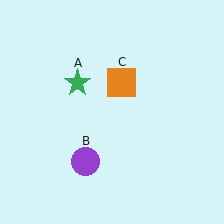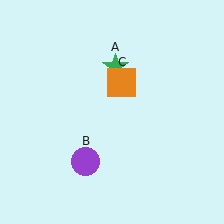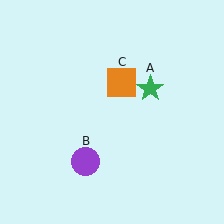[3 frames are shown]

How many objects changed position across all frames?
1 object changed position: green star (object A).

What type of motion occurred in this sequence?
The green star (object A) rotated clockwise around the center of the scene.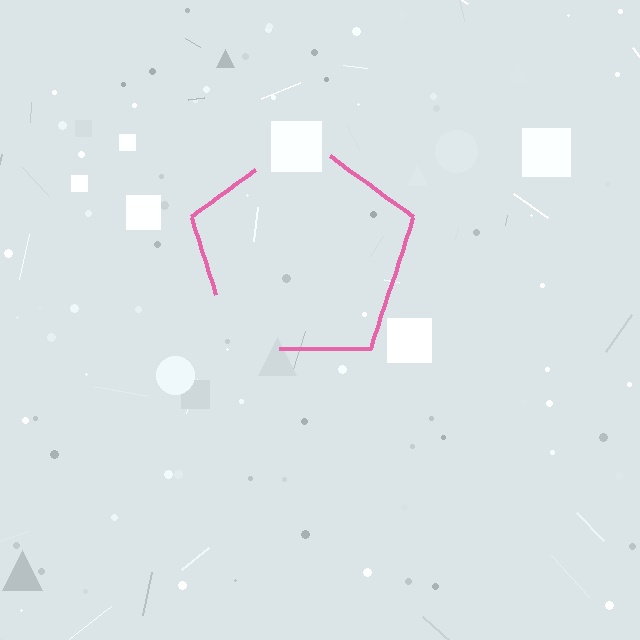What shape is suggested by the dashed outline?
The dashed outline suggests a pentagon.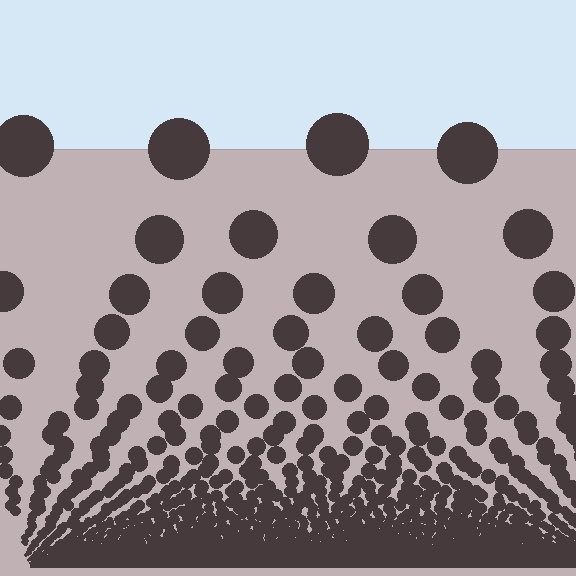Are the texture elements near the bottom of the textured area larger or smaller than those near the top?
Smaller. The gradient is inverted — elements near the bottom are smaller and denser.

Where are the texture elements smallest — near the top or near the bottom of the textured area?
Near the bottom.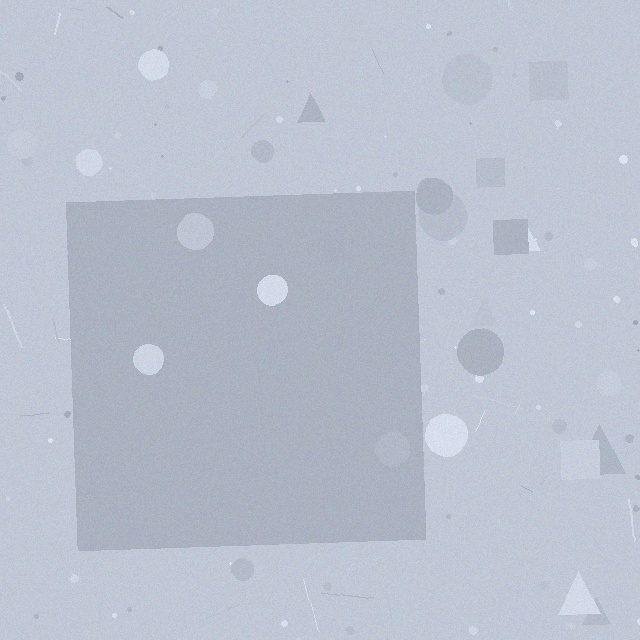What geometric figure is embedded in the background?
A square is embedded in the background.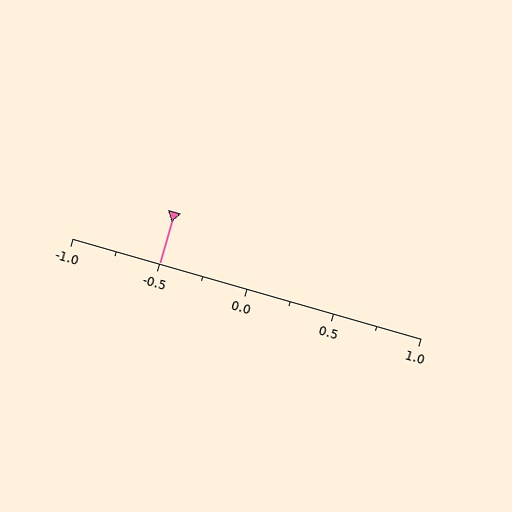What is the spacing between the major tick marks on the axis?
The major ticks are spaced 0.5 apart.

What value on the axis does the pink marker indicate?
The marker indicates approximately -0.5.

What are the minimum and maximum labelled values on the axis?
The axis runs from -1.0 to 1.0.